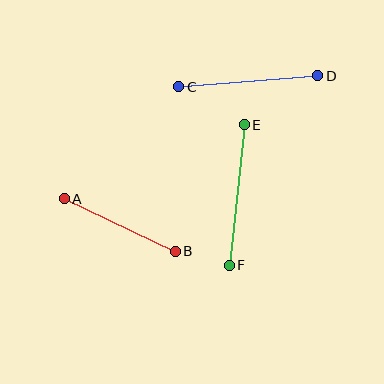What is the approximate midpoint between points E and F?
The midpoint is at approximately (237, 195) pixels.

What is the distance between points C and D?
The distance is approximately 139 pixels.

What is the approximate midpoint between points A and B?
The midpoint is at approximately (120, 225) pixels.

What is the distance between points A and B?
The distance is approximately 123 pixels.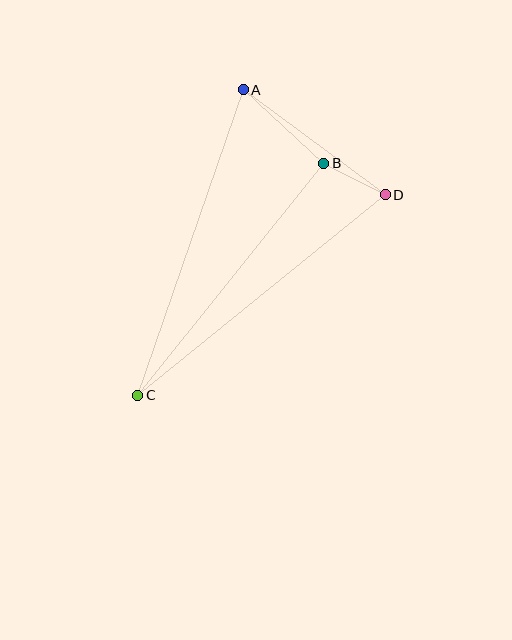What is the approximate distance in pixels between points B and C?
The distance between B and C is approximately 298 pixels.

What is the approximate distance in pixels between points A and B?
The distance between A and B is approximately 109 pixels.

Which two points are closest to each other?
Points B and D are closest to each other.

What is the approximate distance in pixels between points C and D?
The distance between C and D is approximately 319 pixels.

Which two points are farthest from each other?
Points A and C are farthest from each other.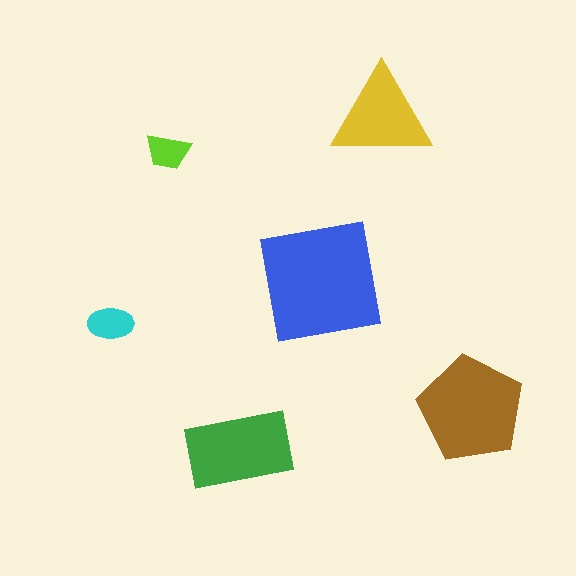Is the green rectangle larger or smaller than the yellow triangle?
Larger.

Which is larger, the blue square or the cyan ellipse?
The blue square.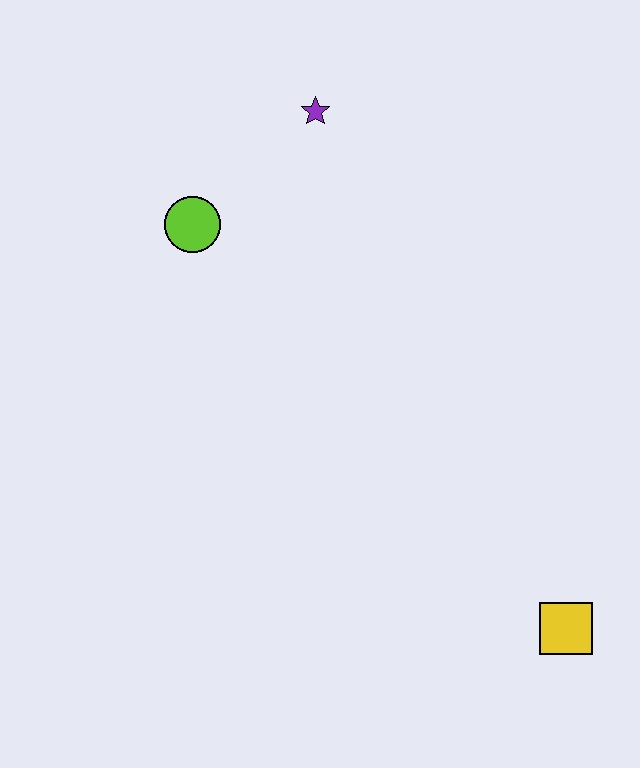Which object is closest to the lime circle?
The purple star is closest to the lime circle.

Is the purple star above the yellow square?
Yes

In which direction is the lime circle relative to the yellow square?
The lime circle is above the yellow square.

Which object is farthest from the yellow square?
The purple star is farthest from the yellow square.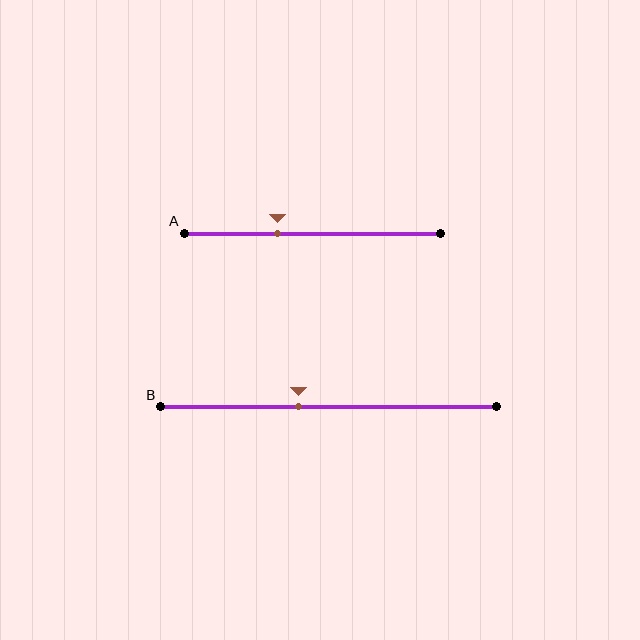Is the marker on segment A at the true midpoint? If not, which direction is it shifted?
No, the marker on segment A is shifted to the left by about 14% of the segment length.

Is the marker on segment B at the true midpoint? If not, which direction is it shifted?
No, the marker on segment B is shifted to the left by about 9% of the segment length.